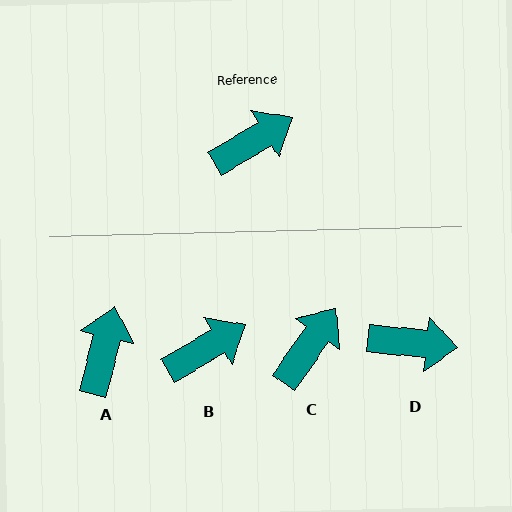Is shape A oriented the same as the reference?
No, it is off by about 45 degrees.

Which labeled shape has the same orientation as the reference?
B.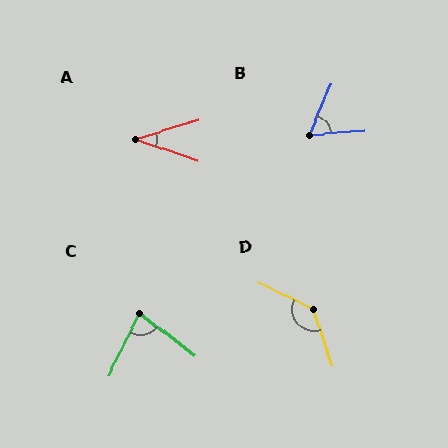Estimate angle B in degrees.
Approximately 62 degrees.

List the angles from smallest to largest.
A (35°), B (62°), C (79°), D (134°).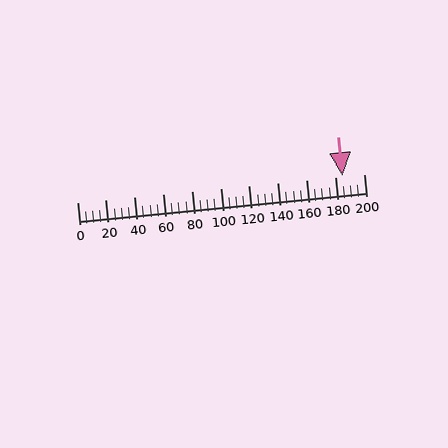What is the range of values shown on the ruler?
The ruler shows values from 0 to 200.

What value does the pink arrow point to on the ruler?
The pink arrow points to approximately 185.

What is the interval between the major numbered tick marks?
The major tick marks are spaced 20 units apart.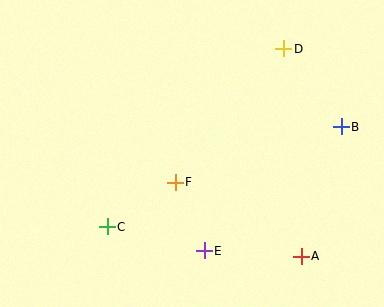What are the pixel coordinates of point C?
Point C is at (107, 227).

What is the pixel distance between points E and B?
The distance between E and B is 185 pixels.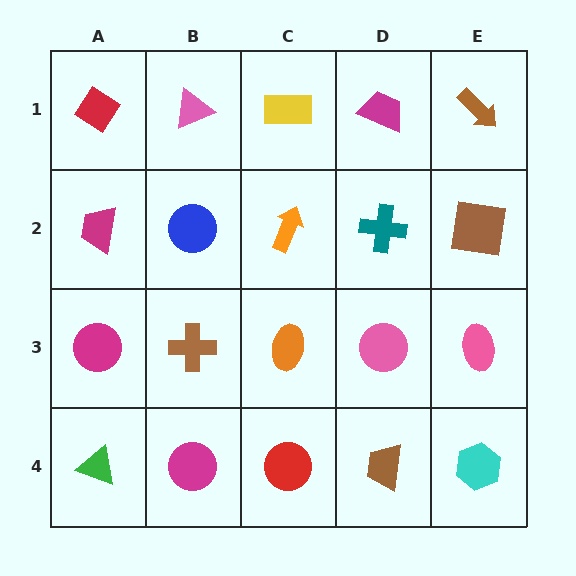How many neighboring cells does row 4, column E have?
2.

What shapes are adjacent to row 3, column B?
A blue circle (row 2, column B), a magenta circle (row 4, column B), a magenta circle (row 3, column A), an orange ellipse (row 3, column C).